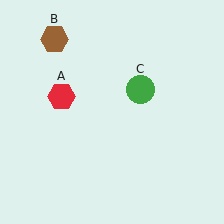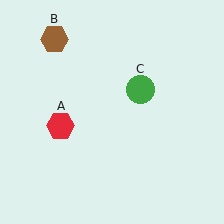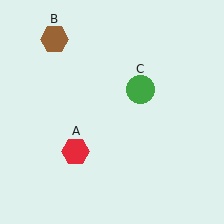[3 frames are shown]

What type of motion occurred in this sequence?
The red hexagon (object A) rotated counterclockwise around the center of the scene.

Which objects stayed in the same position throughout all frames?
Brown hexagon (object B) and green circle (object C) remained stationary.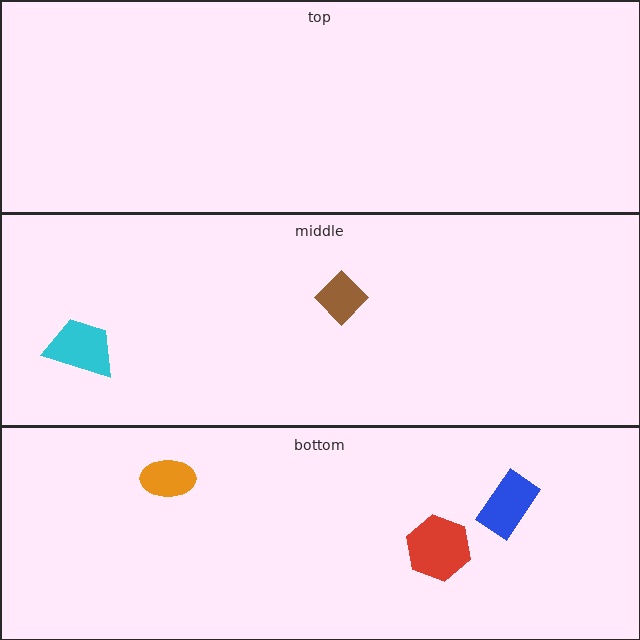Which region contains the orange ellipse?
The bottom region.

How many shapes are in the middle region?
2.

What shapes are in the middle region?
The cyan trapezoid, the brown diamond.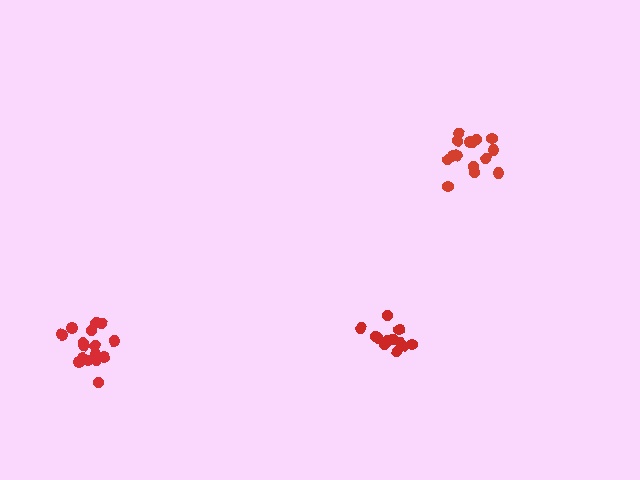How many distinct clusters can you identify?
There are 3 distinct clusters.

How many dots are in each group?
Group 1: 15 dots, Group 2: 14 dots, Group 3: 17 dots (46 total).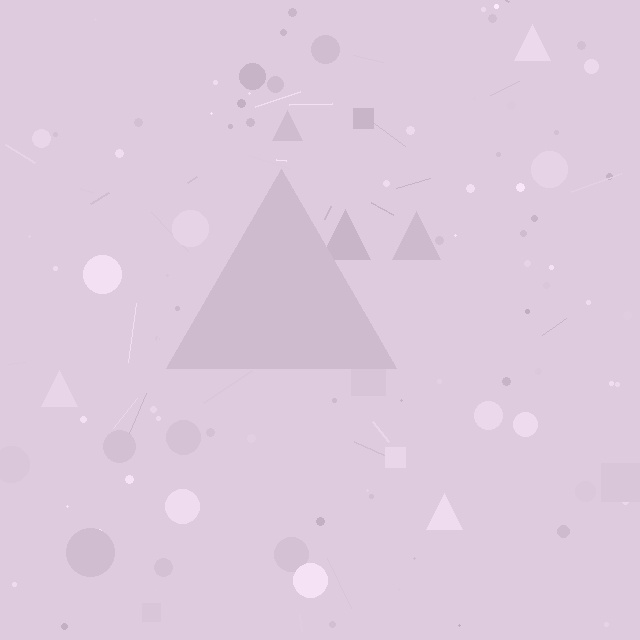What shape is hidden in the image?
A triangle is hidden in the image.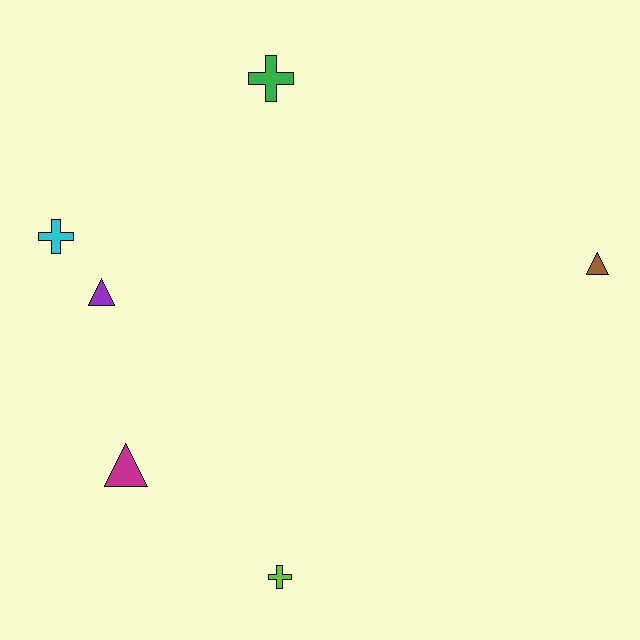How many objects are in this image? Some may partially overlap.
There are 6 objects.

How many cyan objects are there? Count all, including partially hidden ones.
There is 1 cyan object.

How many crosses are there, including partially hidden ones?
There are 3 crosses.